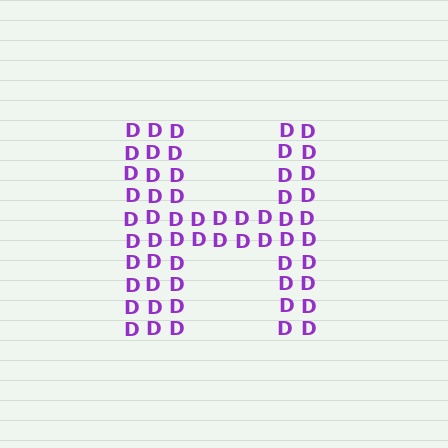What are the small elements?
The small elements are letter D's.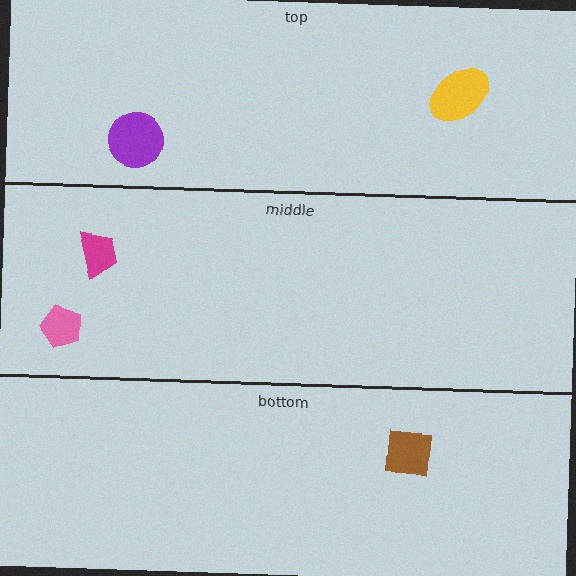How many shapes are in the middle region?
2.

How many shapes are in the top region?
2.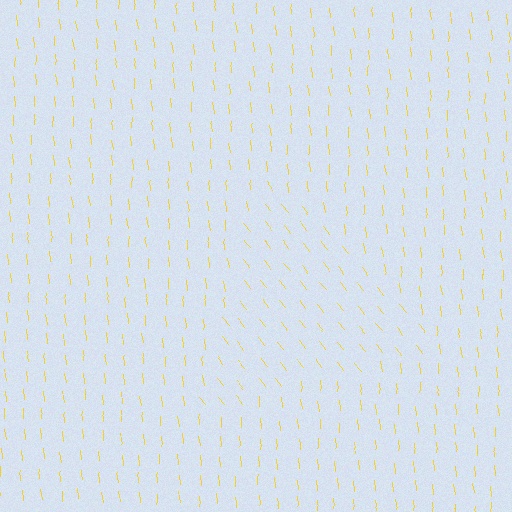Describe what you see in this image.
The image is filled with small yellow line segments. A triangle region in the image has lines oriented differently from the surrounding lines, creating a visible texture boundary.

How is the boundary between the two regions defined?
The boundary is defined purely by a change in line orientation (approximately 32 degrees difference). All lines are the same color and thickness.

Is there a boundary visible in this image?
Yes, there is a texture boundary formed by a change in line orientation.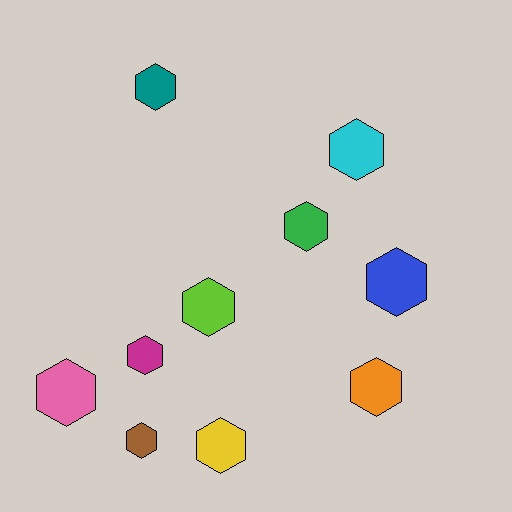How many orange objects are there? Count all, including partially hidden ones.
There is 1 orange object.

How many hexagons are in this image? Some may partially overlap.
There are 10 hexagons.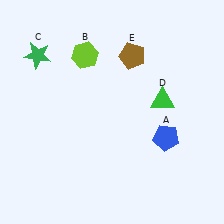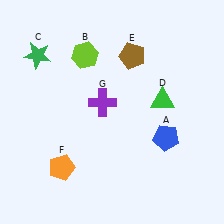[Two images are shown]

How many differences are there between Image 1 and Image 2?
There are 2 differences between the two images.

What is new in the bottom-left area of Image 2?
An orange pentagon (F) was added in the bottom-left area of Image 2.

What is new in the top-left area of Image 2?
A purple cross (G) was added in the top-left area of Image 2.